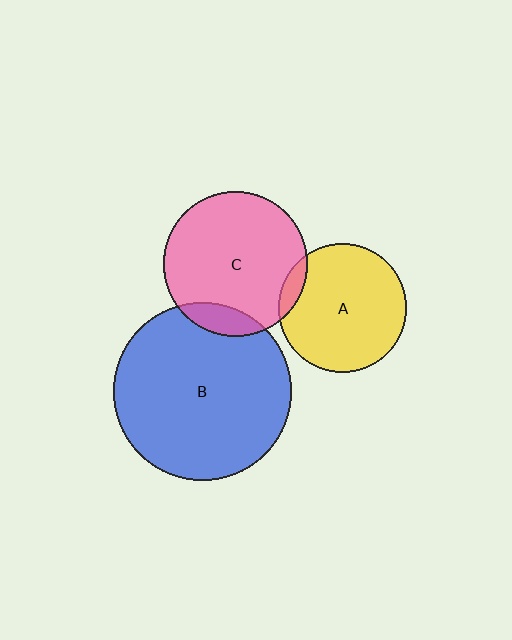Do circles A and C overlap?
Yes.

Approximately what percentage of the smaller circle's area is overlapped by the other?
Approximately 10%.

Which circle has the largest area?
Circle B (blue).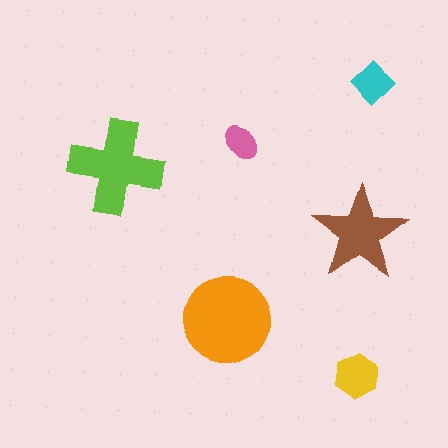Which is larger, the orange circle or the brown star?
The orange circle.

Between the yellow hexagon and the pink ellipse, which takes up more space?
The yellow hexagon.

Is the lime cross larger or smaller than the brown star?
Larger.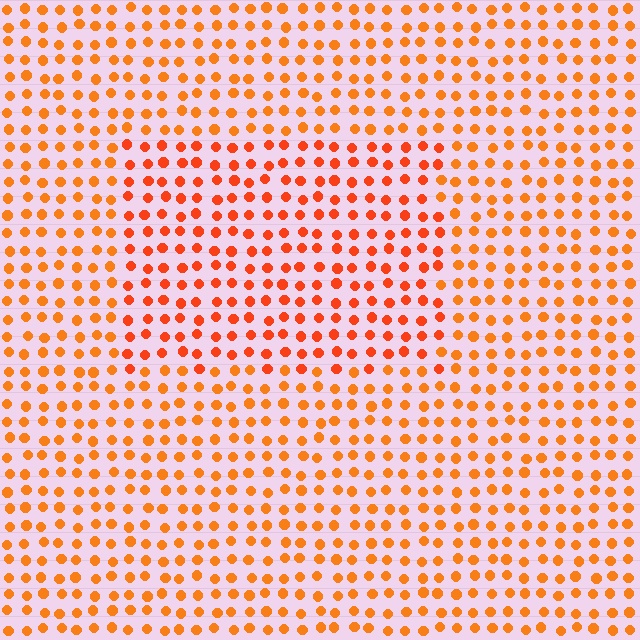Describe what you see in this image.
The image is filled with small orange elements in a uniform arrangement. A rectangle-shaped region is visible where the elements are tinted to a slightly different hue, forming a subtle color boundary.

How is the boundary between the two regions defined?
The boundary is defined purely by a slight shift in hue (about 17 degrees). Spacing, size, and orientation are identical on both sides.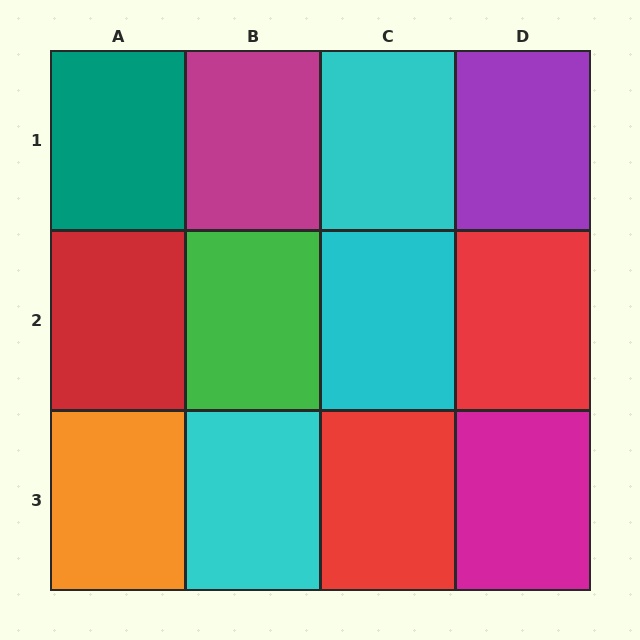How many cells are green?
1 cell is green.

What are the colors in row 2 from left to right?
Red, green, cyan, red.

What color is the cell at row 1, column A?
Teal.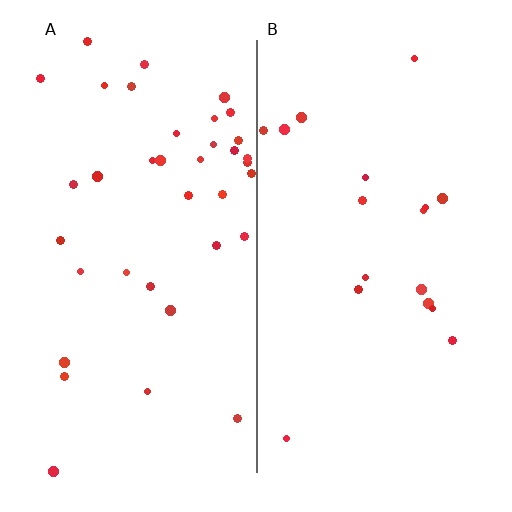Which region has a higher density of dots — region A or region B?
A (the left).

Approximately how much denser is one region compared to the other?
Approximately 2.1× — region A over region B.